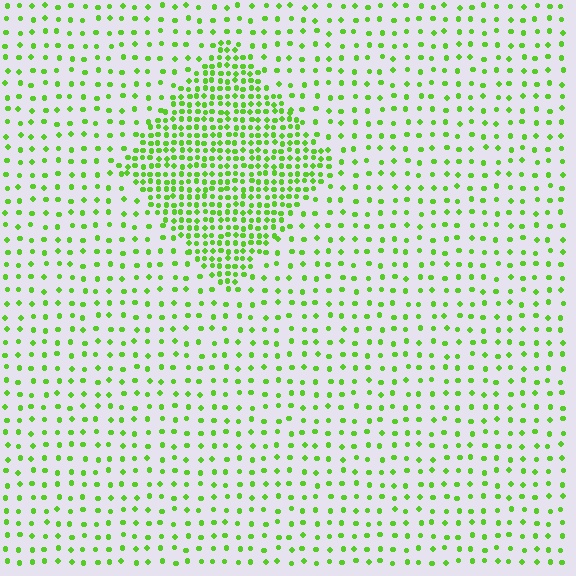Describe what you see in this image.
The image contains small lime elements arranged at two different densities. A diamond-shaped region is visible where the elements are more densely packed than the surrounding area.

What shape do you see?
I see a diamond.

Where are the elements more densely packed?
The elements are more densely packed inside the diamond boundary.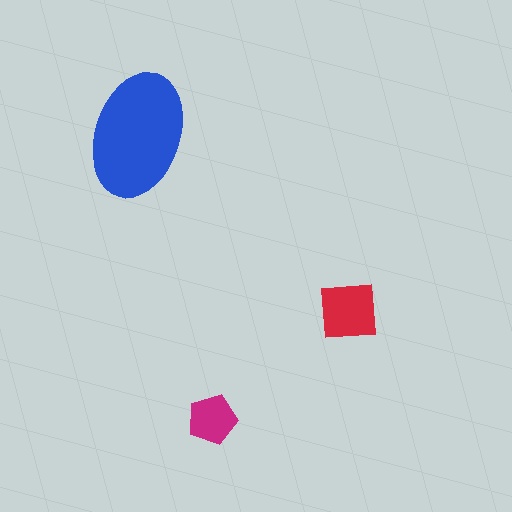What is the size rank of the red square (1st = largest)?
2nd.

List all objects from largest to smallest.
The blue ellipse, the red square, the magenta pentagon.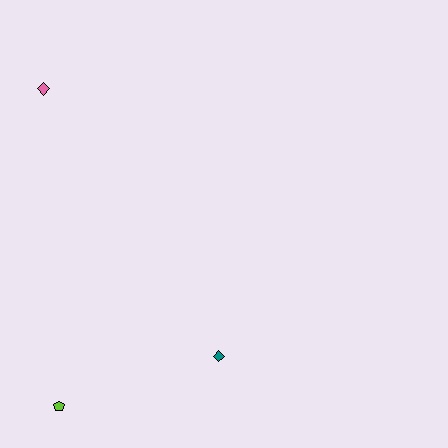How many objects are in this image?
There are 3 objects.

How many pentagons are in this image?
There is 1 pentagon.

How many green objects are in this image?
There are no green objects.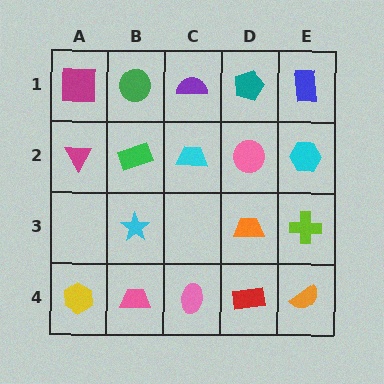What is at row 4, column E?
An orange semicircle.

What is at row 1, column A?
A magenta square.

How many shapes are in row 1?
5 shapes.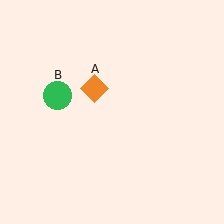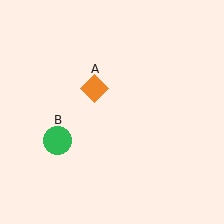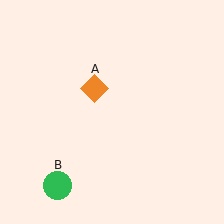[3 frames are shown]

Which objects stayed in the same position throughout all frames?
Orange diamond (object A) remained stationary.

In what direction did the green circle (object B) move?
The green circle (object B) moved down.